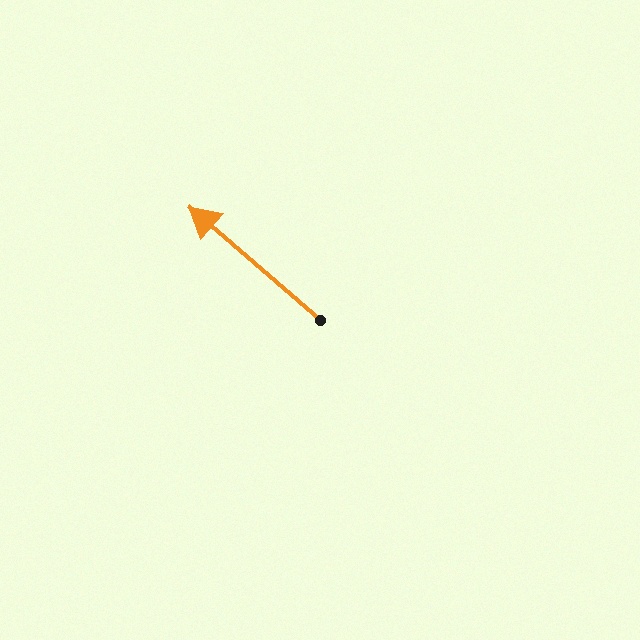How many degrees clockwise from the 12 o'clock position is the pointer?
Approximately 311 degrees.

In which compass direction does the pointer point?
Northwest.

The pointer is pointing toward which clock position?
Roughly 10 o'clock.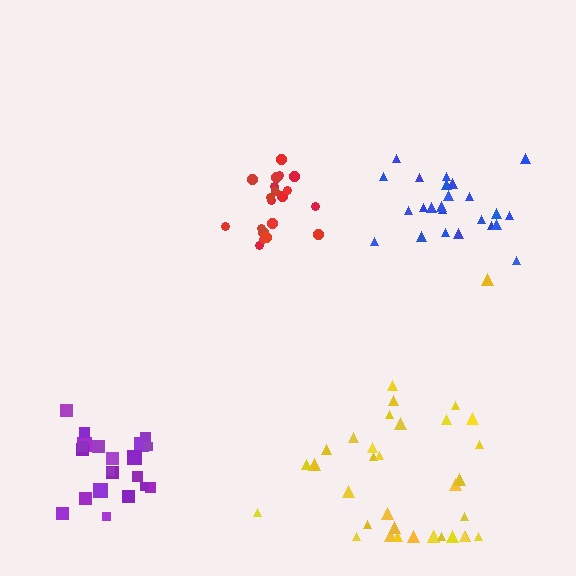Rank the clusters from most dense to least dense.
red, purple, blue, yellow.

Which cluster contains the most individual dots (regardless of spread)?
Yellow (35).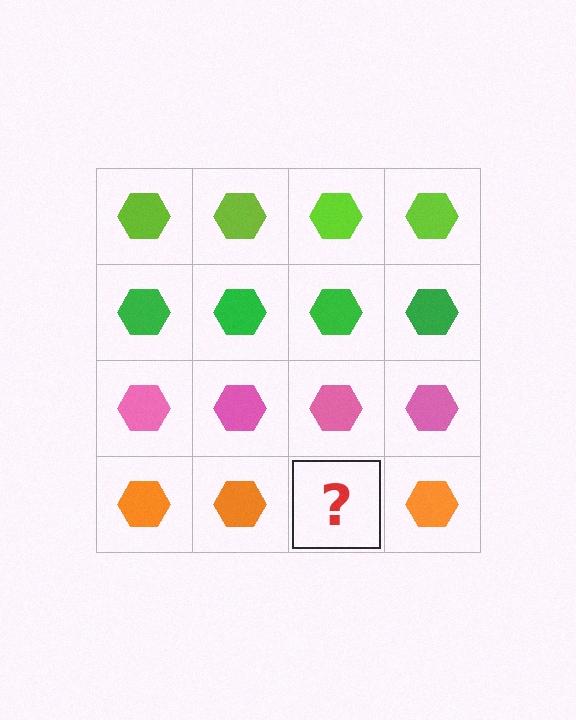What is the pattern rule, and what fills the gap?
The rule is that each row has a consistent color. The gap should be filled with an orange hexagon.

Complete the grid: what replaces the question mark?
The question mark should be replaced with an orange hexagon.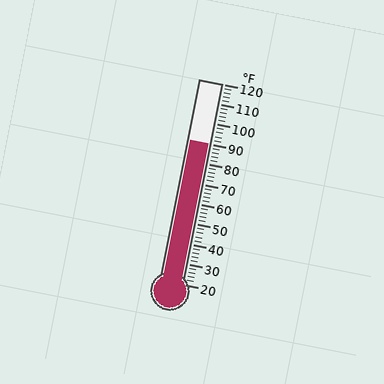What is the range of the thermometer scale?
The thermometer scale ranges from 20°F to 120°F.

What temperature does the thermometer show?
The thermometer shows approximately 90°F.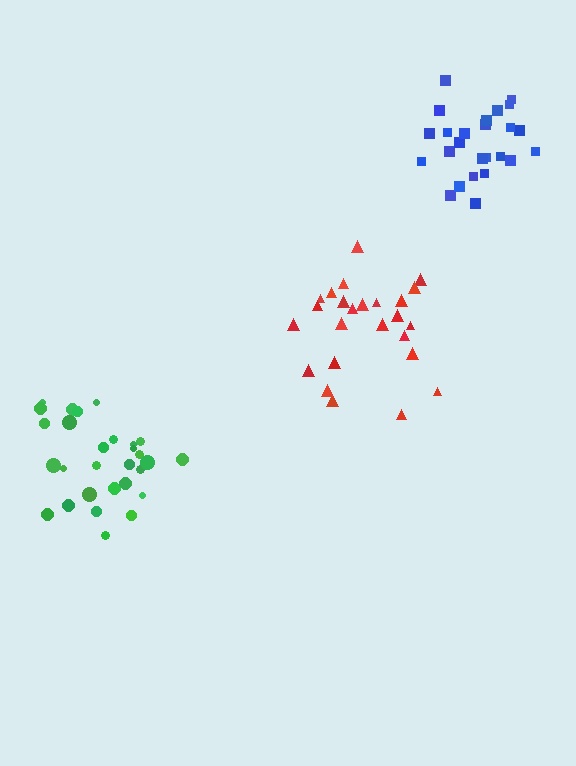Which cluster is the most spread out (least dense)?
Red.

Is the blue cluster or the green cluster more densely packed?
Blue.